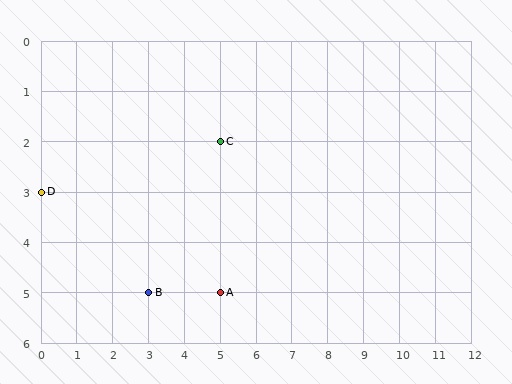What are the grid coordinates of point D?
Point D is at grid coordinates (0, 3).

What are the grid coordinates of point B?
Point B is at grid coordinates (3, 5).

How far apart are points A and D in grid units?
Points A and D are 5 columns and 2 rows apart (about 5.4 grid units diagonally).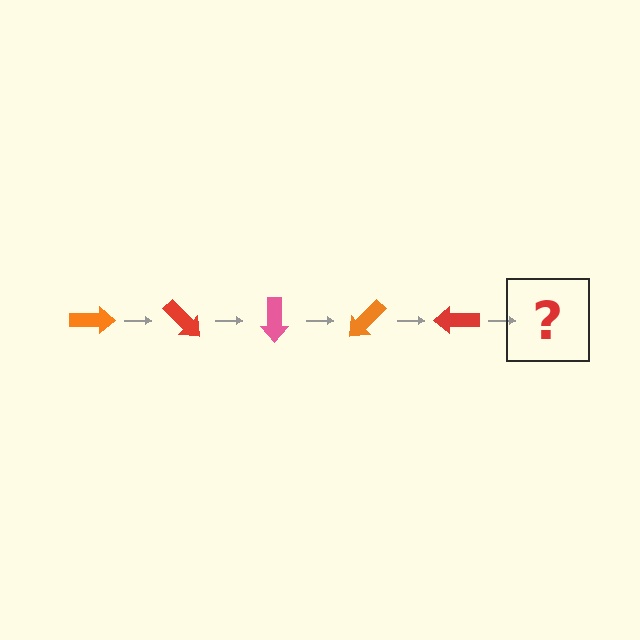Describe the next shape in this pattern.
It should be a pink arrow, rotated 225 degrees from the start.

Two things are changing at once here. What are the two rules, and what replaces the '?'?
The two rules are that it rotates 45 degrees each step and the color cycles through orange, red, and pink. The '?' should be a pink arrow, rotated 225 degrees from the start.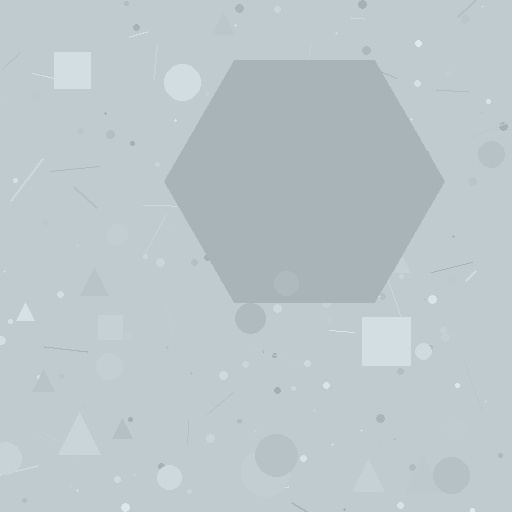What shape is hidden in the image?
A hexagon is hidden in the image.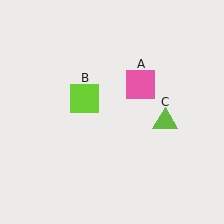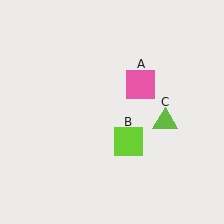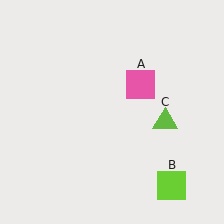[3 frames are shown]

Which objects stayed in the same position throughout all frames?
Pink square (object A) and lime triangle (object C) remained stationary.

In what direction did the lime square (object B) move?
The lime square (object B) moved down and to the right.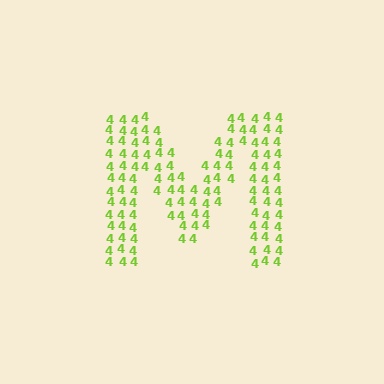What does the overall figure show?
The overall figure shows the letter M.